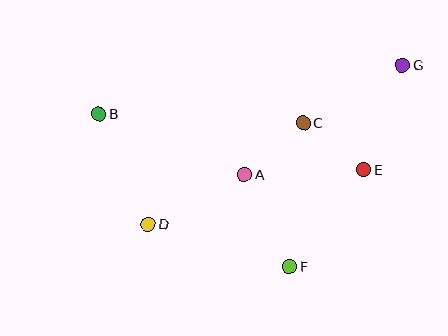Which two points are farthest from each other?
Points B and G are farthest from each other.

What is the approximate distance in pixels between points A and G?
The distance between A and G is approximately 192 pixels.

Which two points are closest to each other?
Points C and E are closest to each other.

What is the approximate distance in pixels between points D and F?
The distance between D and F is approximately 147 pixels.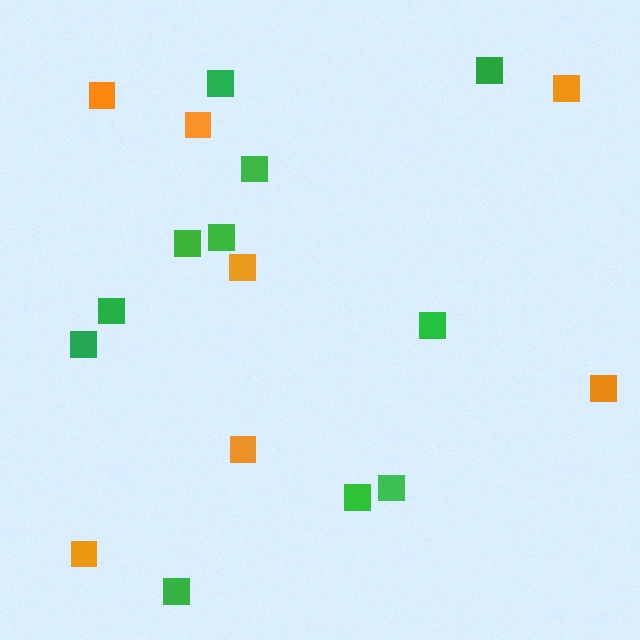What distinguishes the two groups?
There are 2 groups: one group of green squares (11) and one group of orange squares (7).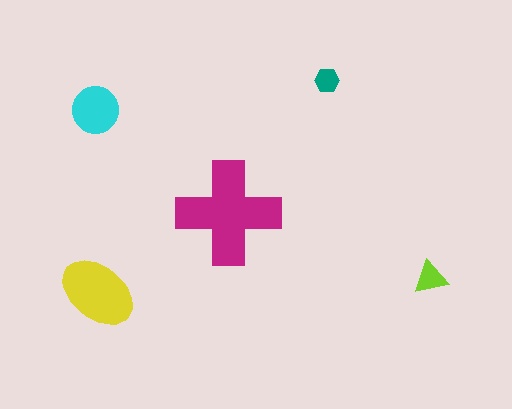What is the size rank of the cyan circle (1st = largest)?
3rd.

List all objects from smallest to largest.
The teal hexagon, the lime triangle, the cyan circle, the yellow ellipse, the magenta cross.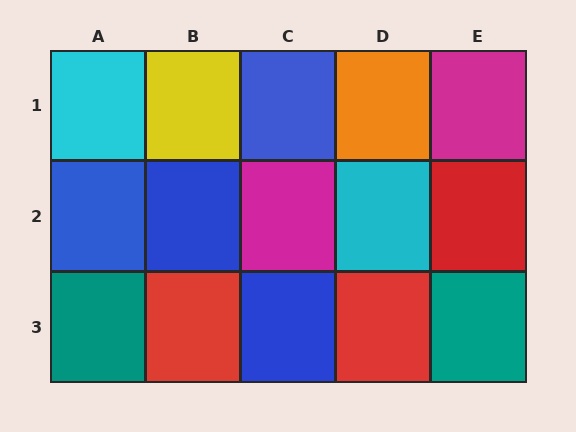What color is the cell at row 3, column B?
Red.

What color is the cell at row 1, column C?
Blue.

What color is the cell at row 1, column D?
Orange.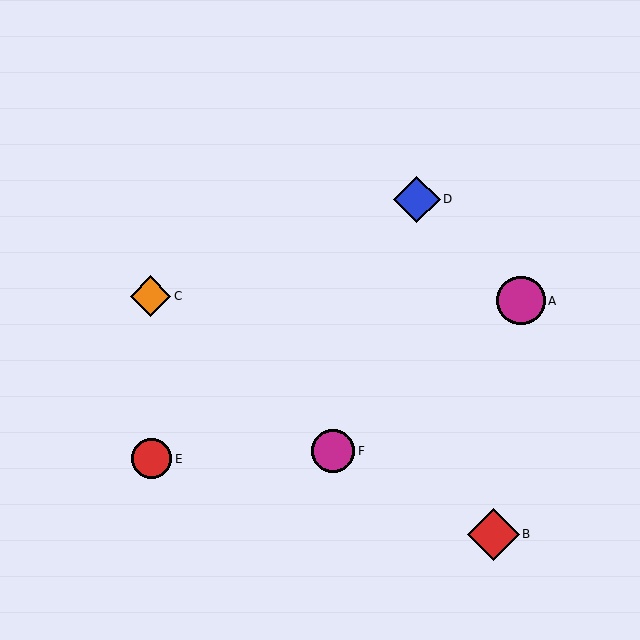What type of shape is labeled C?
Shape C is an orange diamond.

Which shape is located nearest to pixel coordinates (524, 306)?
The magenta circle (labeled A) at (521, 301) is nearest to that location.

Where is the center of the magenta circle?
The center of the magenta circle is at (333, 451).